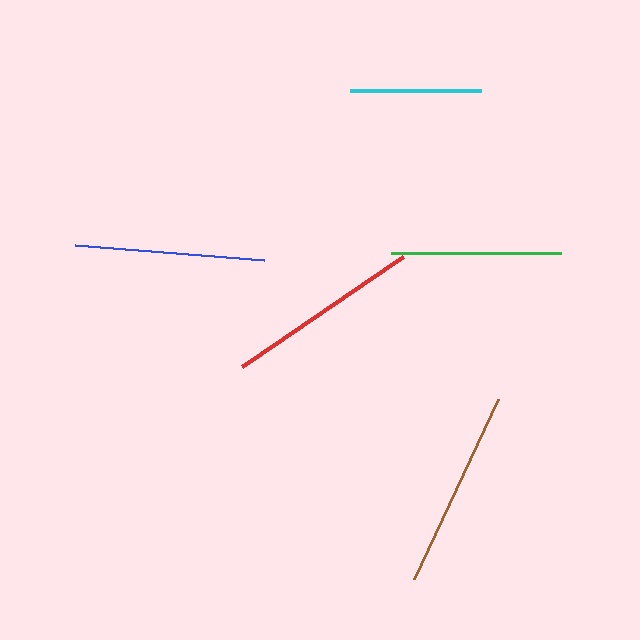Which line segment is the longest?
The brown line is the longest at approximately 199 pixels.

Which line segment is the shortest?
The cyan line is the shortest at approximately 130 pixels.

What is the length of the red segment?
The red segment is approximately 195 pixels long.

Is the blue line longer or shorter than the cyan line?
The blue line is longer than the cyan line.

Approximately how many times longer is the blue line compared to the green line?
The blue line is approximately 1.1 times the length of the green line.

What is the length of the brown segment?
The brown segment is approximately 199 pixels long.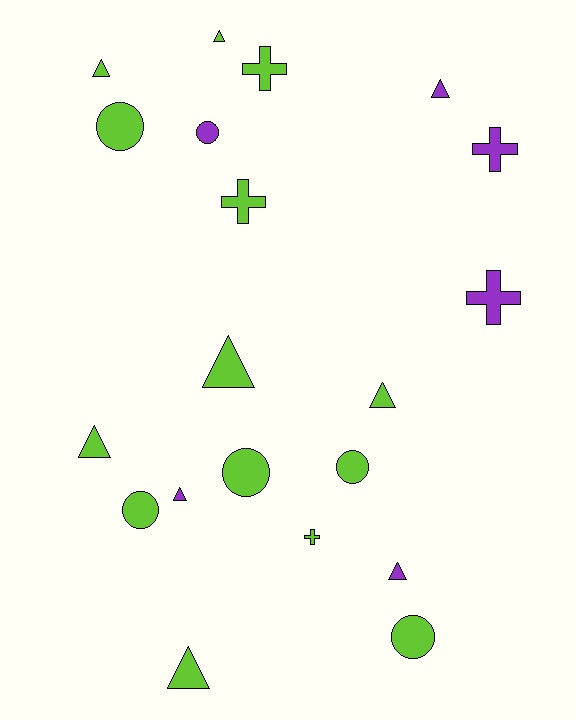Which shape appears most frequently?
Triangle, with 9 objects.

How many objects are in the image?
There are 20 objects.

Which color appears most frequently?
Lime, with 14 objects.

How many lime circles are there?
There are 5 lime circles.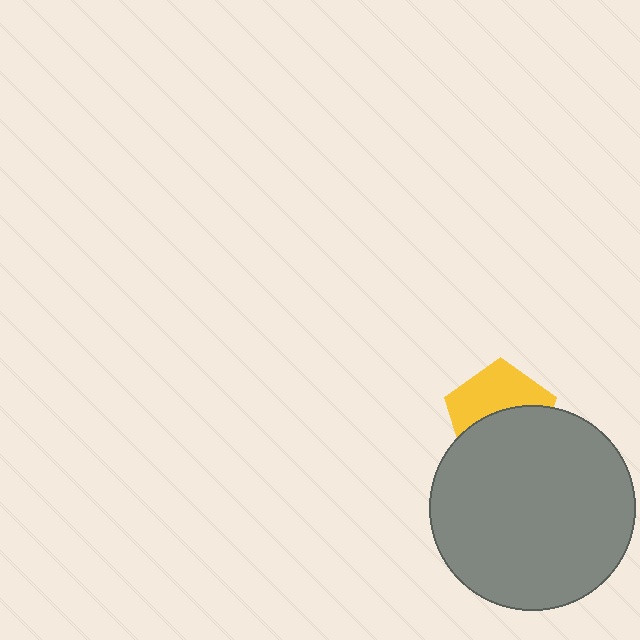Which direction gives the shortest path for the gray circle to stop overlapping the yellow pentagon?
Moving down gives the shortest separation.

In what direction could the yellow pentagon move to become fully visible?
The yellow pentagon could move up. That would shift it out from behind the gray circle entirely.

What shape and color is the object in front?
The object in front is a gray circle.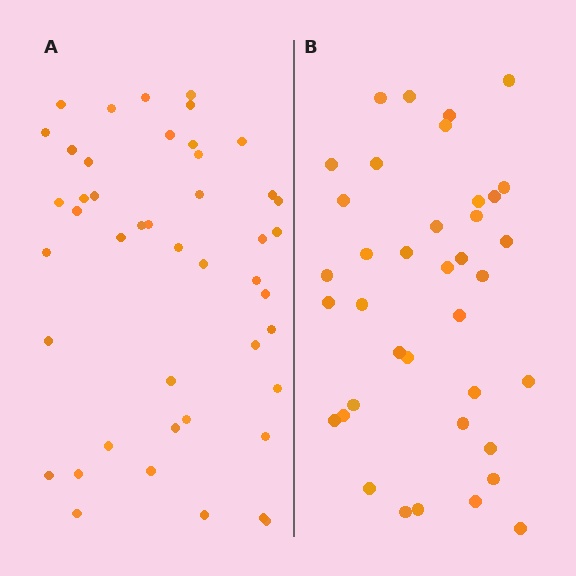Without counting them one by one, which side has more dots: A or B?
Region A (the left region) has more dots.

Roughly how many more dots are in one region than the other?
Region A has roughly 8 or so more dots than region B.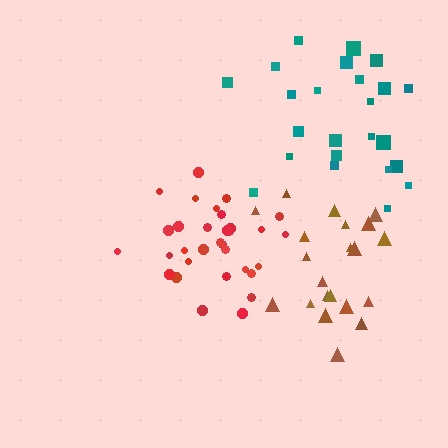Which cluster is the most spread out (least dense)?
Teal.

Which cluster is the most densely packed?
Red.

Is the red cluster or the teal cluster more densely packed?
Red.